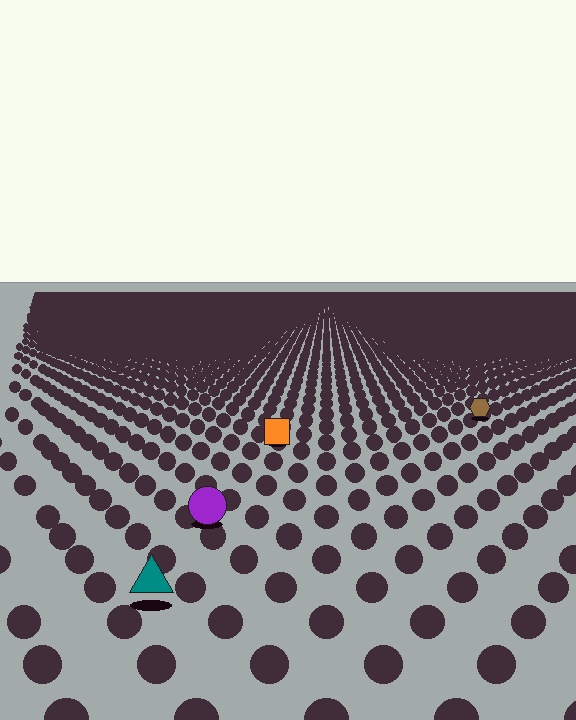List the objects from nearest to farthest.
From nearest to farthest: the teal triangle, the purple circle, the orange square, the brown hexagon.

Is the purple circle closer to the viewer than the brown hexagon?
Yes. The purple circle is closer — you can tell from the texture gradient: the ground texture is coarser near it.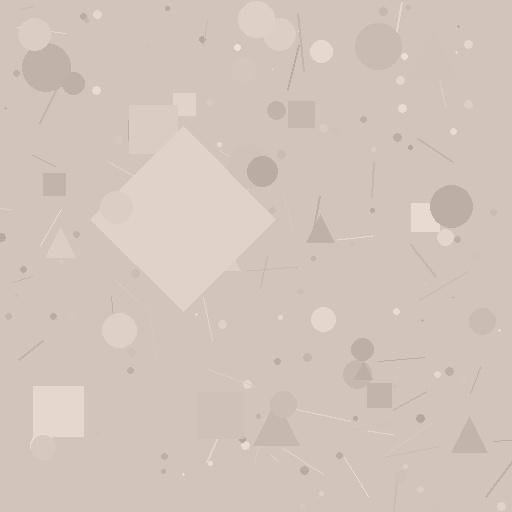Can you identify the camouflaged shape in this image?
The camouflaged shape is a diamond.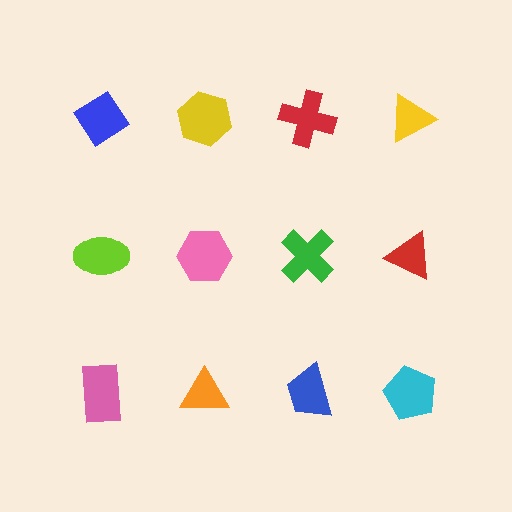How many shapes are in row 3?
4 shapes.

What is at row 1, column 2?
A yellow hexagon.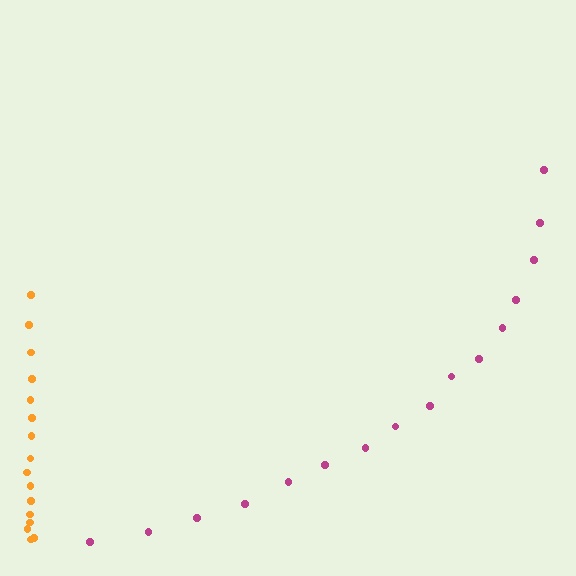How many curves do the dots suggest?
There are 2 distinct paths.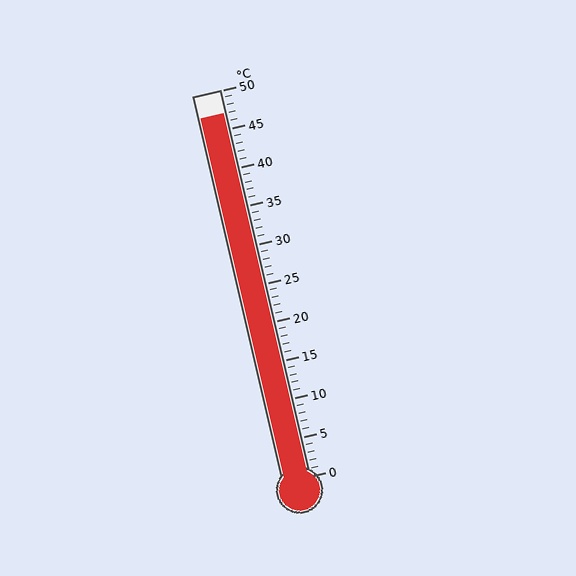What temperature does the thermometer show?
The thermometer shows approximately 47°C.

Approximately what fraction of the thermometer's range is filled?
The thermometer is filled to approximately 95% of its range.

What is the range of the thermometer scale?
The thermometer scale ranges from 0°C to 50°C.